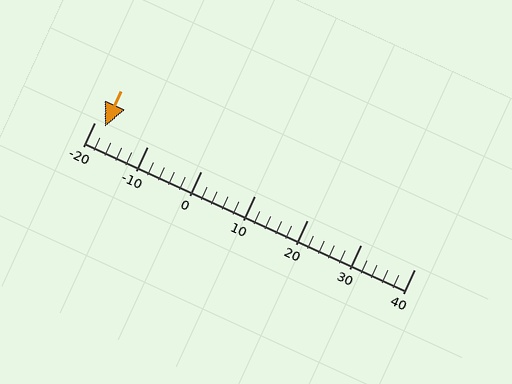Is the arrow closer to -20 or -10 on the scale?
The arrow is closer to -20.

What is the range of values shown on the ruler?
The ruler shows values from -20 to 40.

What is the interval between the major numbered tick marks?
The major tick marks are spaced 10 units apart.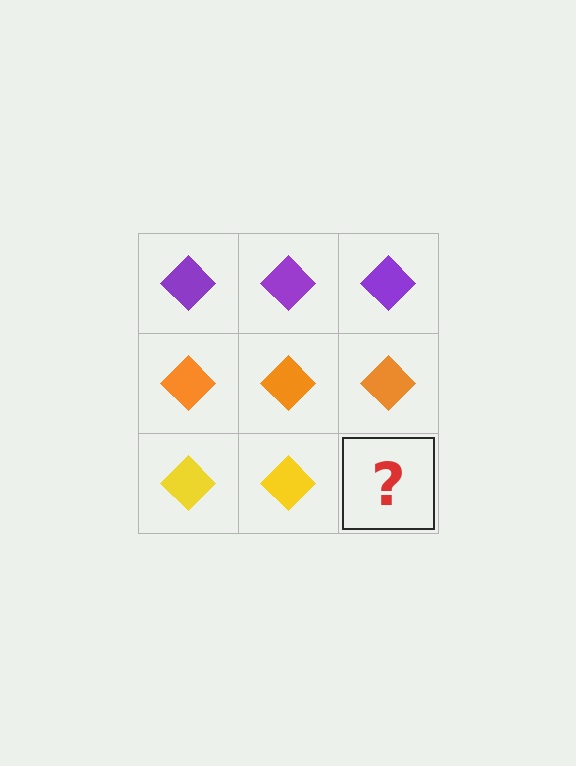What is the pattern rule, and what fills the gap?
The rule is that each row has a consistent color. The gap should be filled with a yellow diamond.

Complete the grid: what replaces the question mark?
The question mark should be replaced with a yellow diamond.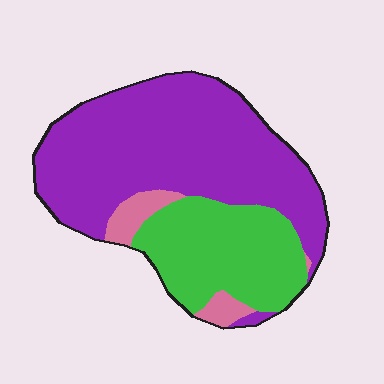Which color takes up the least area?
Pink, at roughly 5%.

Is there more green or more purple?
Purple.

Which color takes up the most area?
Purple, at roughly 65%.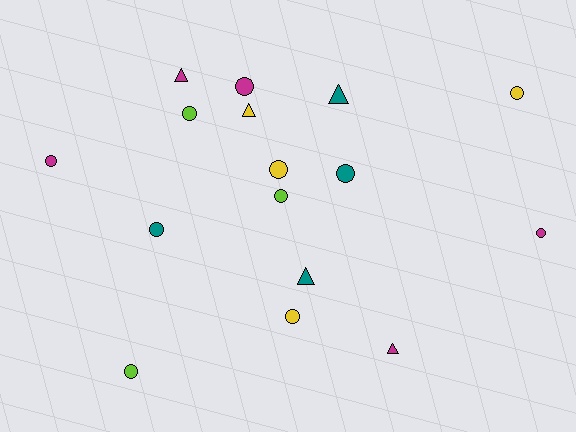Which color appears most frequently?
Magenta, with 5 objects.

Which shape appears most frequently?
Circle, with 11 objects.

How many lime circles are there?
There are 3 lime circles.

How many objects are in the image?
There are 16 objects.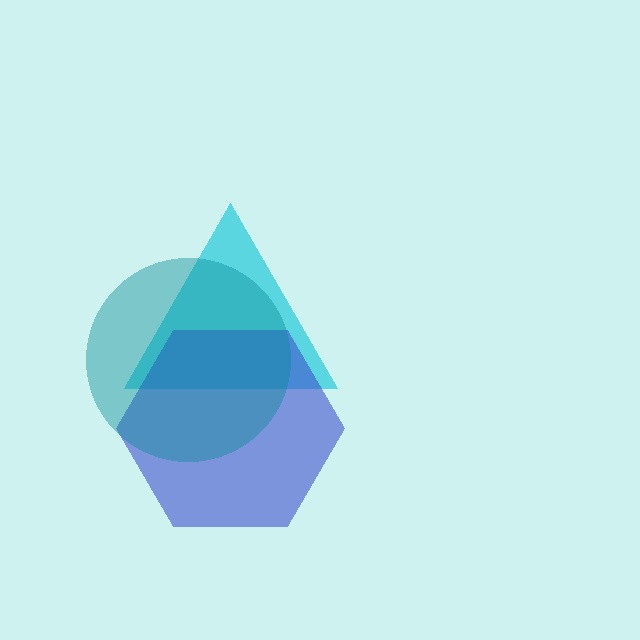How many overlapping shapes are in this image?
There are 3 overlapping shapes in the image.